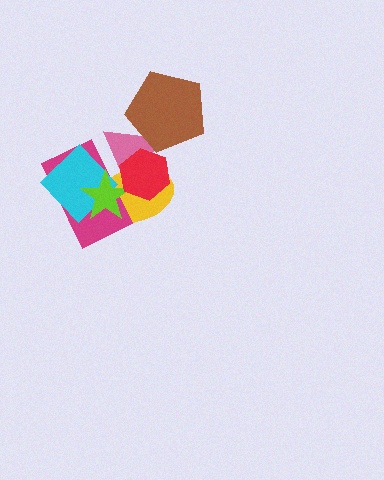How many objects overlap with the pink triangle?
6 objects overlap with the pink triangle.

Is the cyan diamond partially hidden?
Yes, it is partially covered by another shape.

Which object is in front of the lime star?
The red hexagon is in front of the lime star.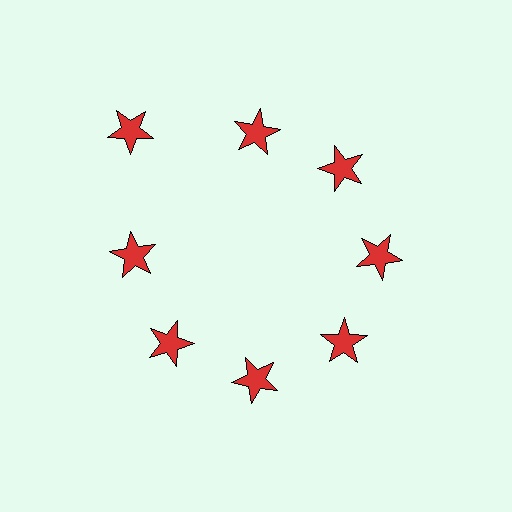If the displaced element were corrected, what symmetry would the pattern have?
It would have 8-fold rotational symmetry — the pattern would map onto itself every 45 degrees.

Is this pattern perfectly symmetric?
No. The 8 red stars are arranged in a ring, but one element near the 10 o'clock position is pushed outward from the center, breaking the 8-fold rotational symmetry.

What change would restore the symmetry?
The symmetry would be restored by moving it inward, back onto the ring so that all 8 stars sit at equal angles and equal distance from the center.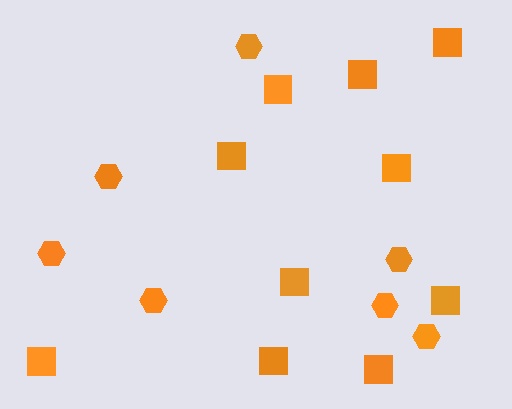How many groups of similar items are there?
There are 2 groups: one group of squares (10) and one group of hexagons (7).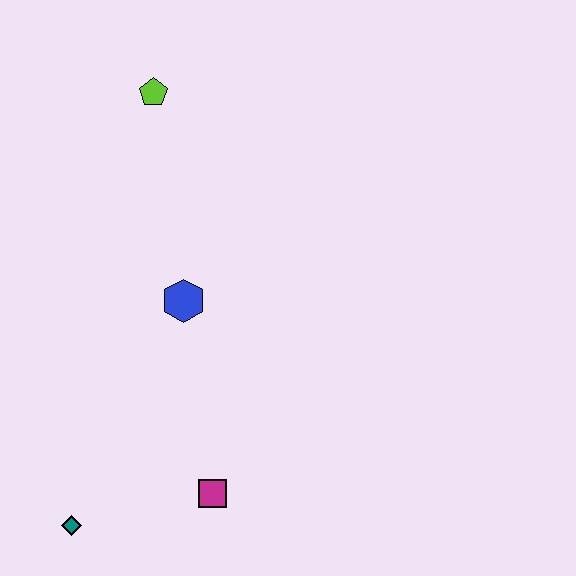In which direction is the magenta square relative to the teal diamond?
The magenta square is to the right of the teal diamond.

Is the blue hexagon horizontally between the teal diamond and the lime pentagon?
No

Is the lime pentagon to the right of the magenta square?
No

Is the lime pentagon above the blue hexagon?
Yes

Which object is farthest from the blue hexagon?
The teal diamond is farthest from the blue hexagon.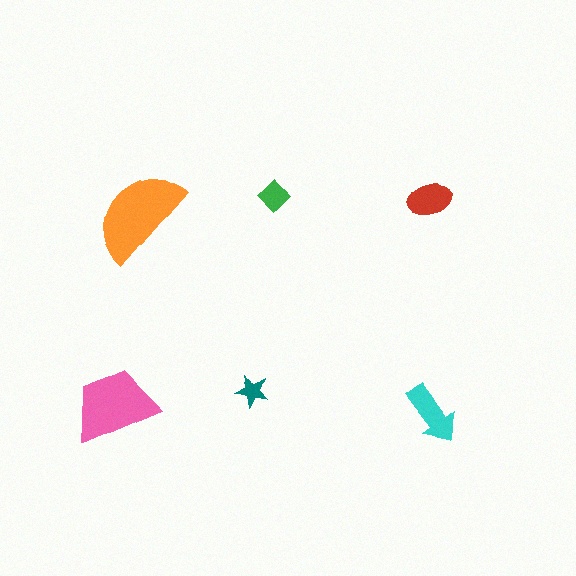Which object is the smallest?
The teal star.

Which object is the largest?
The orange semicircle.